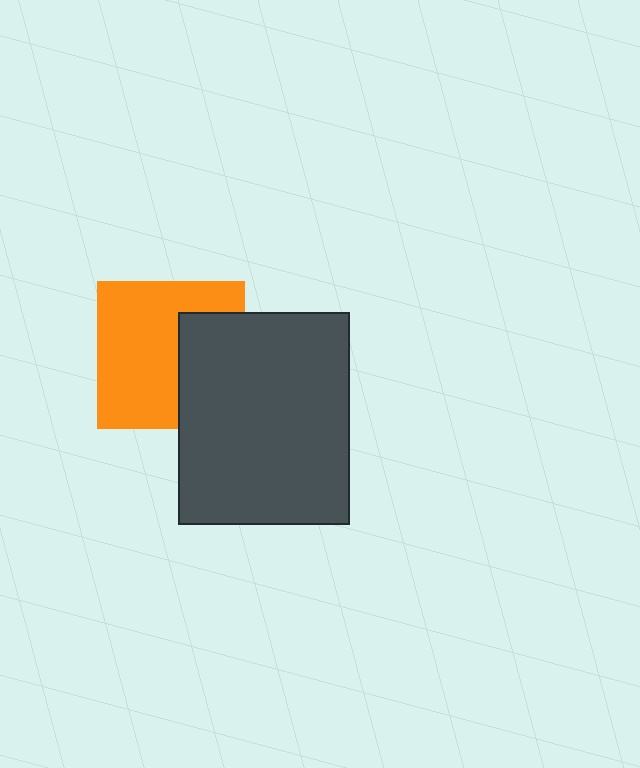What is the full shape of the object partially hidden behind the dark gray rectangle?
The partially hidden object is an orange square.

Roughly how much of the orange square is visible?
About half of it is visible (roughly 63%).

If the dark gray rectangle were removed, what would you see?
You would see the complete orange square.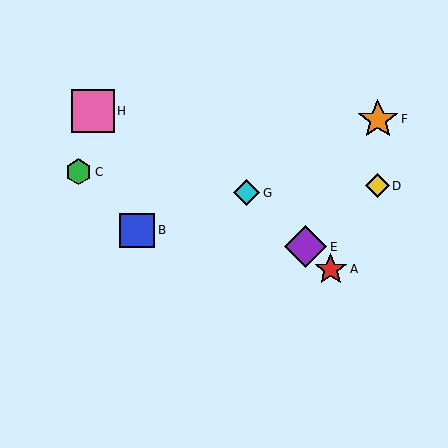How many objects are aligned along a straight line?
3 objects (A, E, G) are aligned along a straight line.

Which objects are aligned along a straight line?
Objects A, E, G are aligned along a straight line.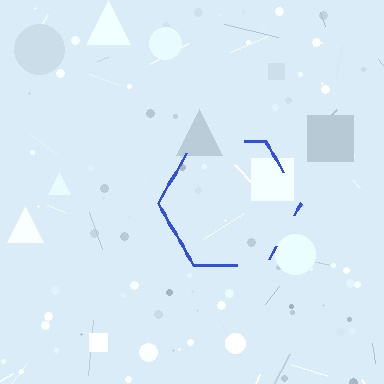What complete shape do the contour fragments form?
The contour fragments form a hexagon.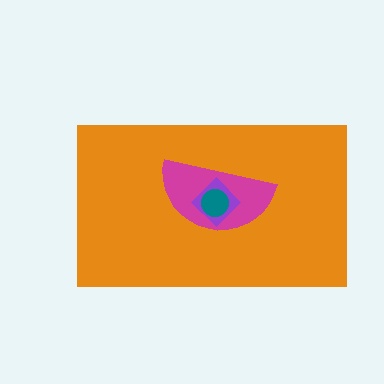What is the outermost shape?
The orange rectangle.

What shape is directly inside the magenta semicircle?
The purple diamond.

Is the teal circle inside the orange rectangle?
Yes.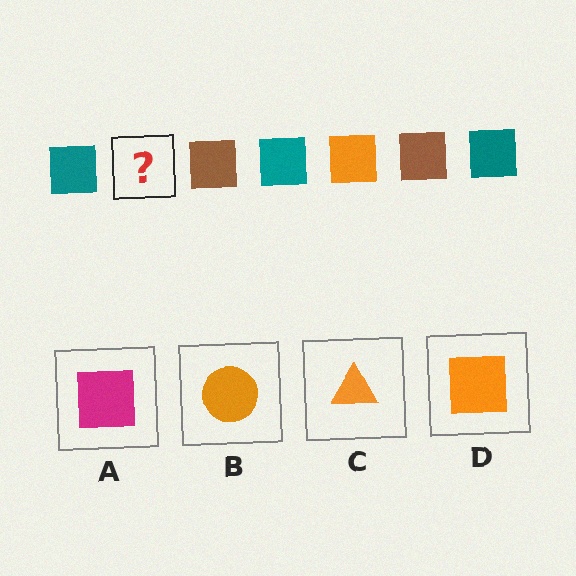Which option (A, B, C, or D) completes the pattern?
D.